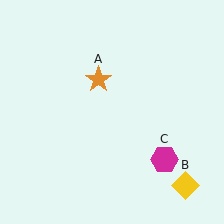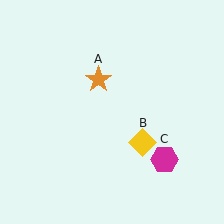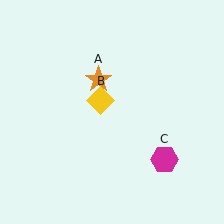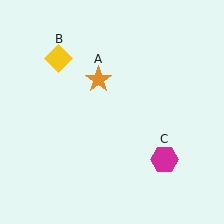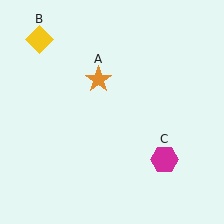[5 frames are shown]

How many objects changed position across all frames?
1 object changed position: yellow diamond (object B).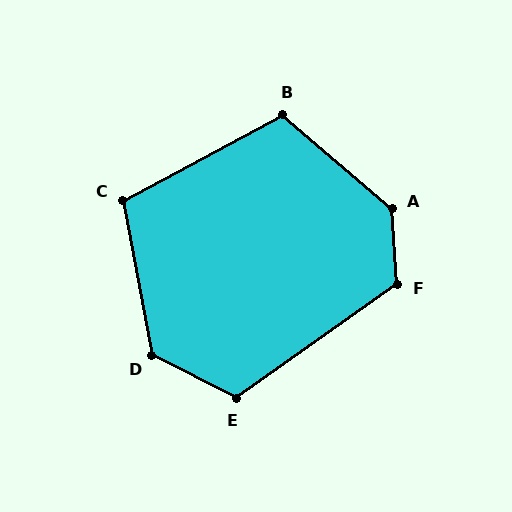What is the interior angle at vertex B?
Approximately 111 degrees (obtuse).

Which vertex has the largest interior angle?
A, at approximately 135 degrees.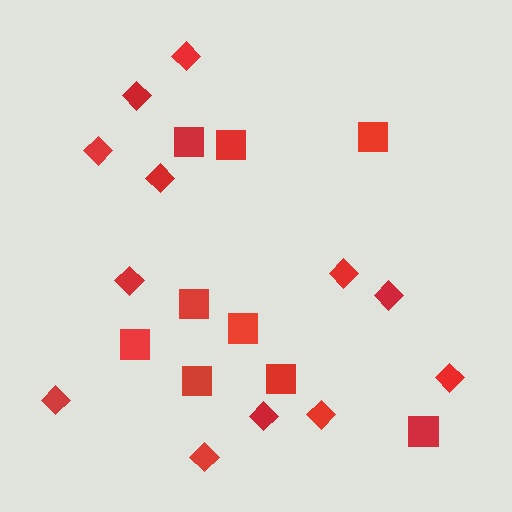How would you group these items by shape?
There are 2 groups: one group of squares (9) and one group of diamonds (12).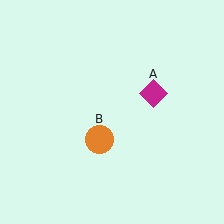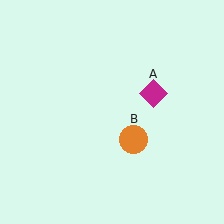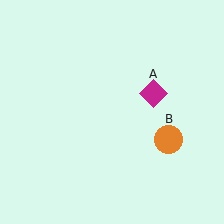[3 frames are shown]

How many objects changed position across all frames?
1 object changed position: orange circle (object B).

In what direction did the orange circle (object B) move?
The orange circle (object B) moved right.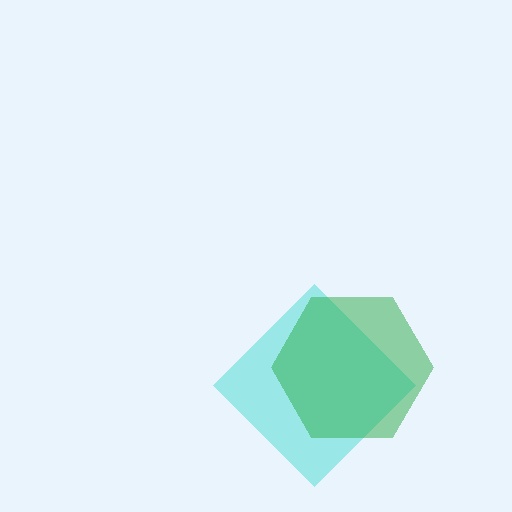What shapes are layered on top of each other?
The layered shapes are: a cyan diamond, a green hexagon.